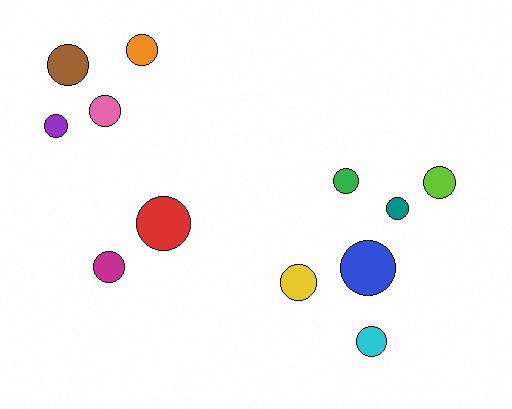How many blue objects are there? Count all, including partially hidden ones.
There is 1 blue object.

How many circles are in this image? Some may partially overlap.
There are 12 circles.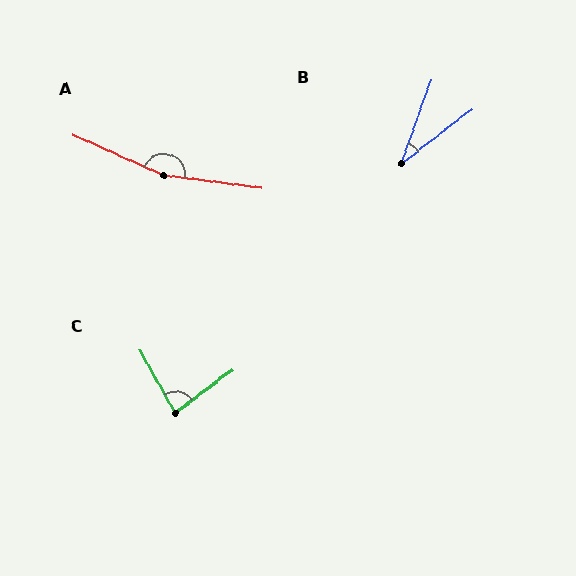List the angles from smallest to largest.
B (32°), C (83°), A (164°).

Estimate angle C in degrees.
Approximately 83 degrees.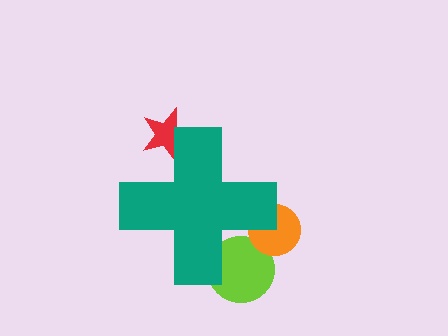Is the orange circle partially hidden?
Yes, the orange circle is partially hidden behind the teal cross.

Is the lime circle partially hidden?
Yes, the lime circle is partially hidden behind the teal cross.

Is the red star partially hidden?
Yes, the red star is partially hidden behind the teal cross.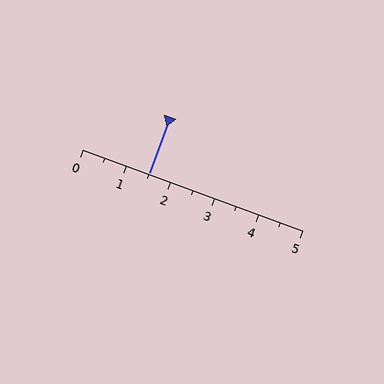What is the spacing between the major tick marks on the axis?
The major ticks are spaced 1 apart.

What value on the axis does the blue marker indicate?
The marker indicates approximately 1.5.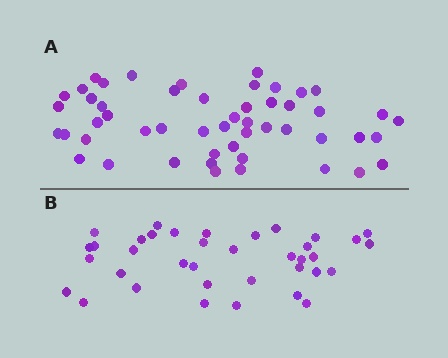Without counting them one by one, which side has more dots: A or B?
Region A (the top region) has more dots.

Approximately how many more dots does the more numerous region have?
Region A has approximately 15 more dots than region B.